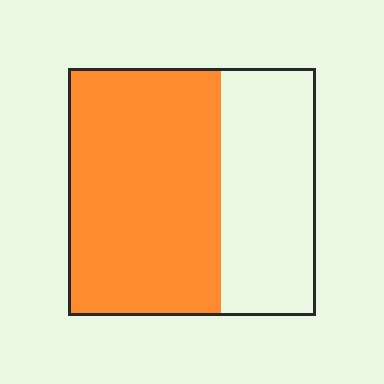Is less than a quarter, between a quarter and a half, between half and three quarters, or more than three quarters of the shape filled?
Between half and three quarters.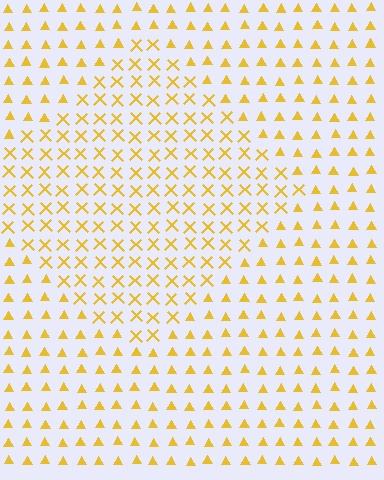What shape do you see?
I see a diamond.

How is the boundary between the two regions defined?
The boundary is defined by a change in element shape: X marks inside vs. triangles outside. All elements share the same color and spacing.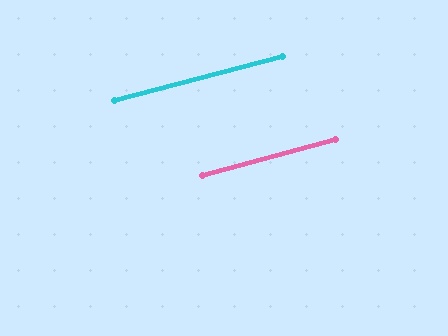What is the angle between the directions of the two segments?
Approximately 0 degrees.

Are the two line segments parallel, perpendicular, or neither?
Parallel — their directions differ by only 0.3°.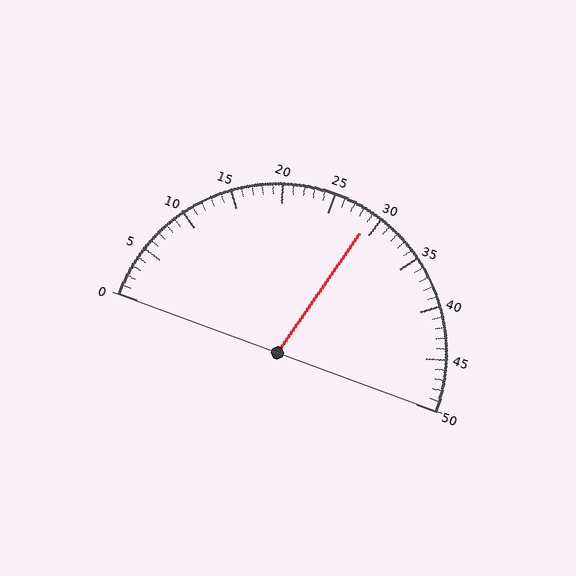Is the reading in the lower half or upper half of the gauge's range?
The reading is in the upper half of the range (0 to 50).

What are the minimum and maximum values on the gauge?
The gauge ranges from 0 to 50.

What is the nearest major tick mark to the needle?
The nearest major tick mark is 30.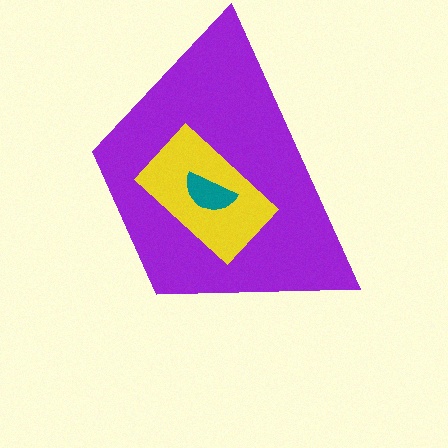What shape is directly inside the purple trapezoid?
The yellow rectangle.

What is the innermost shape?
The teal semicircle.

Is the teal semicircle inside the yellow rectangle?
Yes.